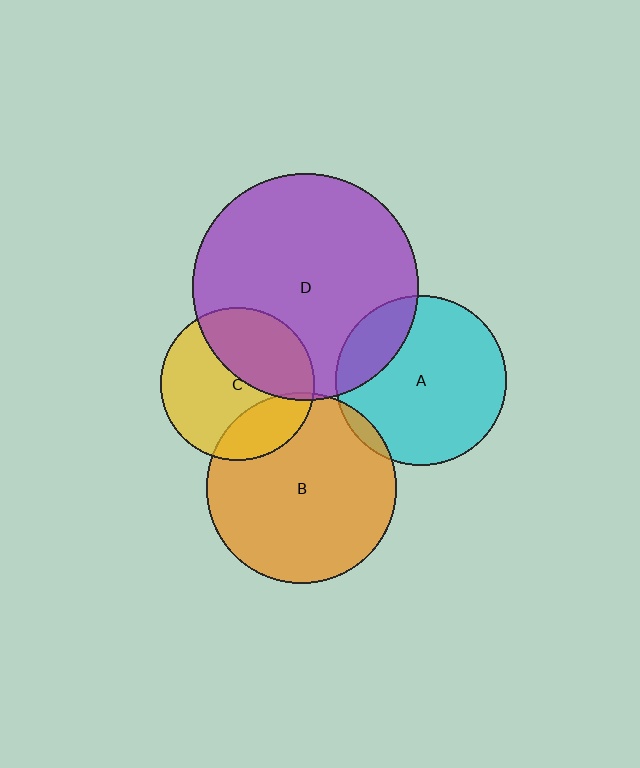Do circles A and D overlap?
Yes.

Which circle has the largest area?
Circle D (purple).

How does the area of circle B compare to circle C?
Approximately 1.5 times.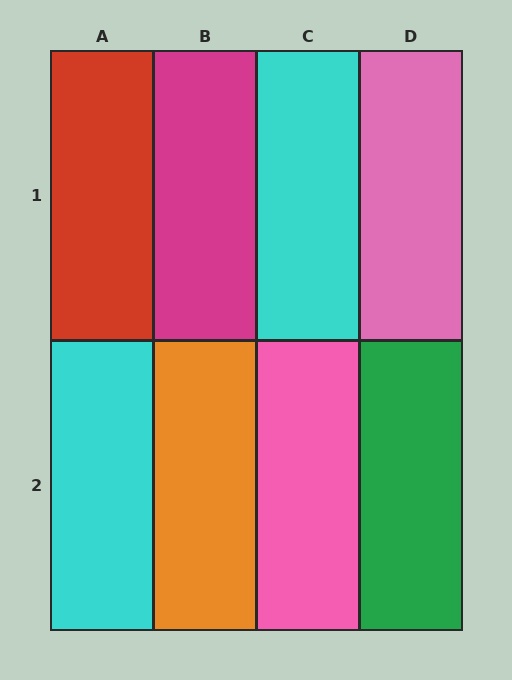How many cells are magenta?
1 cell is magenta.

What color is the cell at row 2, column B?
Orange.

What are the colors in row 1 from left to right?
Red, magenta, cyan, pink.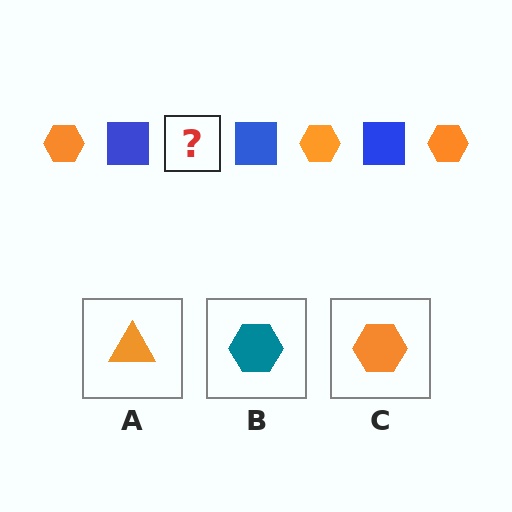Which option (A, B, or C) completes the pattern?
C.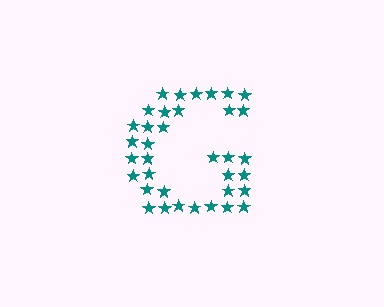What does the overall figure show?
The overall figure shows the letter G.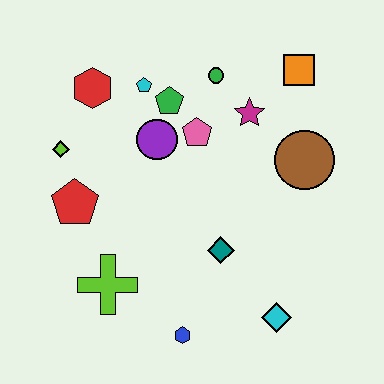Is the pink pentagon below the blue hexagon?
No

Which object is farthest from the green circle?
The blue hexagon is farthest from the green circle.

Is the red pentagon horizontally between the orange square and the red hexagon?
No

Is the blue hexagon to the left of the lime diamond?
No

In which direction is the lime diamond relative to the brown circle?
The lime diamond is to the left of the brown circle.